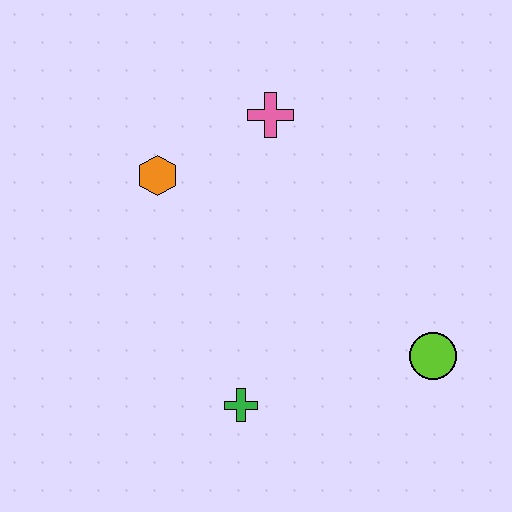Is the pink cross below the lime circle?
No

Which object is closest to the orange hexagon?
The pink cross is closest to the orange hexagon.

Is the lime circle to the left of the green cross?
No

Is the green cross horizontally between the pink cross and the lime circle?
No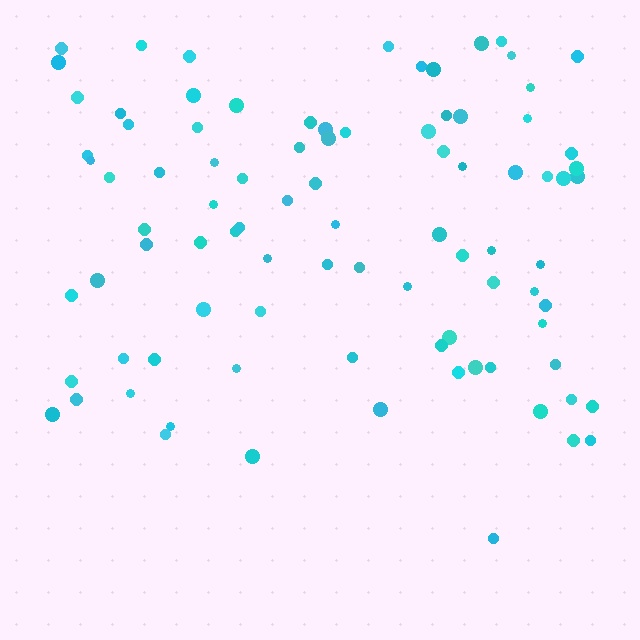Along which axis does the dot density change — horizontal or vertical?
Vertical.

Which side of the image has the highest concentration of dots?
The top.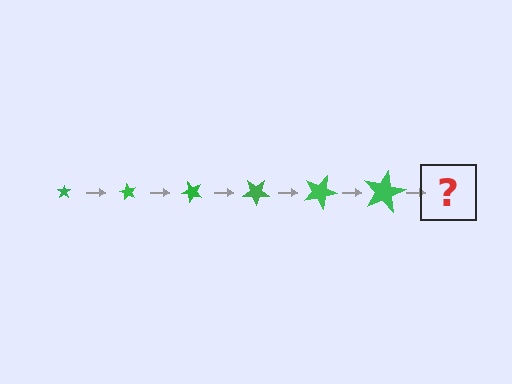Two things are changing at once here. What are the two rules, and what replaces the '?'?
The two rules are that the star grows larger each step and it rotates 60 degrees each step. The '?' should be a star, larger than the previous one and rotated 360 degrees from the start.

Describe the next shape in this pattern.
It should be a star, larger than the previous one and rotated 360 degrees from the start.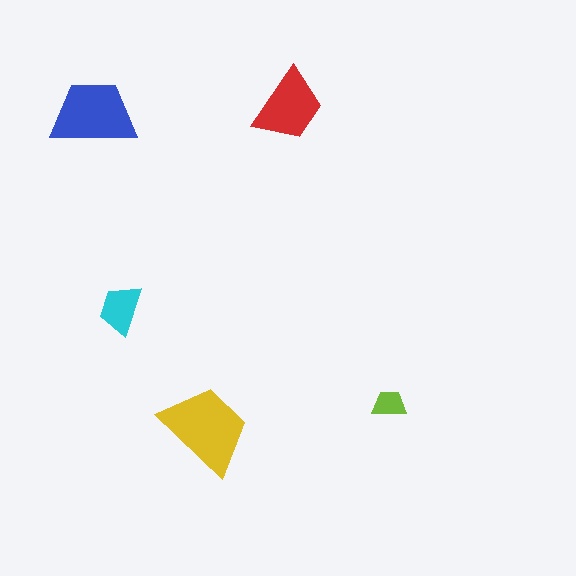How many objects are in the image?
There are 5 objects in the image.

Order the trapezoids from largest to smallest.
the yellow one, the blue one, the red one, the cyan one, the lime one.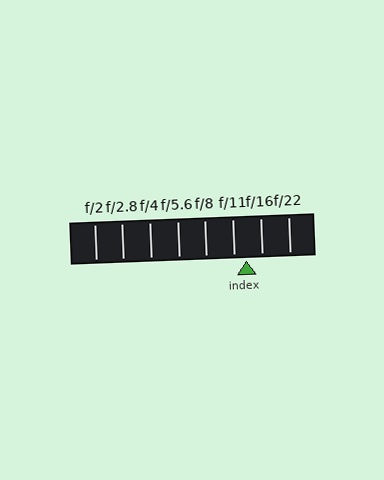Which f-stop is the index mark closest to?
The index mark is closest to f/11.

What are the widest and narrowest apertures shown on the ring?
The widest aperture shown is f/2 and the narrowest is f/22.